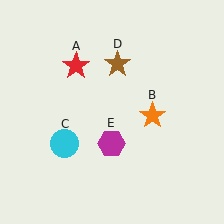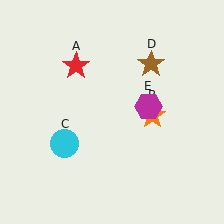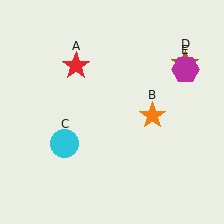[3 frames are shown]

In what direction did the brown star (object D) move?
The brown star (object D) moved right.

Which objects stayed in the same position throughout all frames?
Red star (object A) and orange star (object B) and cyan circle (object C) remained stationary.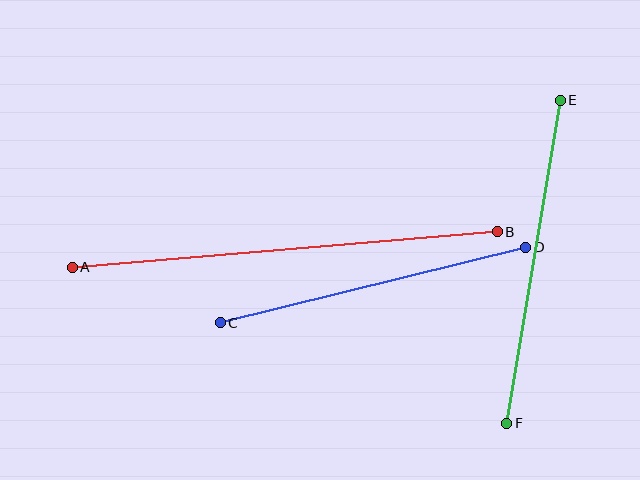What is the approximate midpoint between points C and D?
The midpoint is at approximately (373, 285) pixels.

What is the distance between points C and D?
The distance is approximately 315 pixels.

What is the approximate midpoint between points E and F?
The midpoint is at approximately (533, 262) pixels.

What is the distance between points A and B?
The distance is approximately 426 pixels.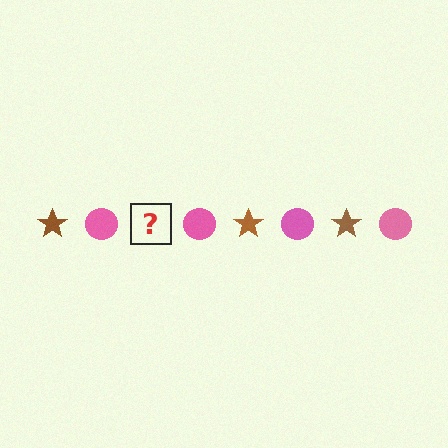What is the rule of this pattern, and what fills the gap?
The rule is that the pattern alternates between brown star and pink circle. The gap should be filled with a brown star.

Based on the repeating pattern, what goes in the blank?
The blank should be a brown star.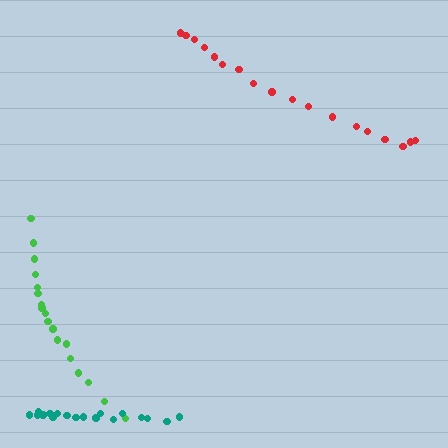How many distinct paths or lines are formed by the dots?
There are 3 distinct paths.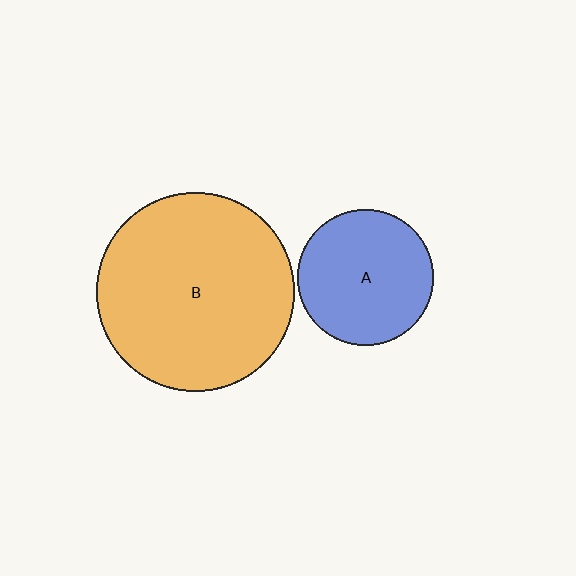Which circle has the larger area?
Circle B (orange).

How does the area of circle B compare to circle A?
Approximately 2.1 times.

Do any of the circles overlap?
No, none of the circles overlap.